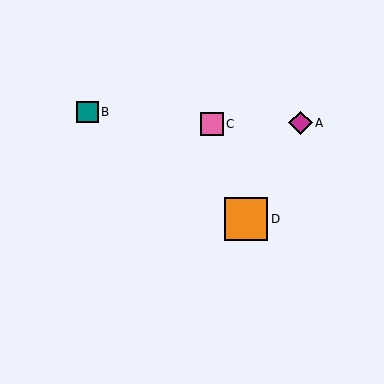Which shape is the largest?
The orange square (labeled D) is the largest.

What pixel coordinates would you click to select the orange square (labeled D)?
Click at (246, 219) to select the orange square D.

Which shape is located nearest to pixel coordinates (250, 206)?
The orange square (labeled D) at (246, 219) is nearest to that location.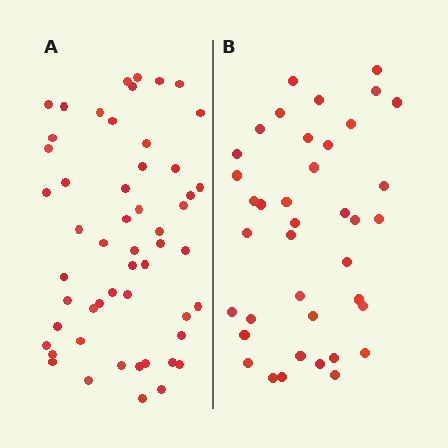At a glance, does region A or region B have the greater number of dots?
Region A (the left region) has more dots.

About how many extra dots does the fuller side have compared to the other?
Region A has approximately 15 more dots than region B.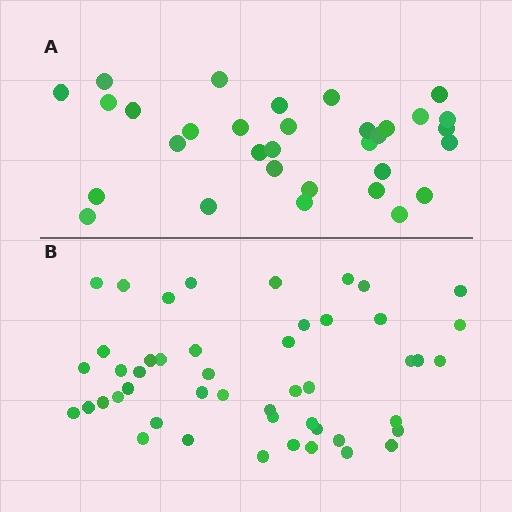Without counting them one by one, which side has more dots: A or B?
Region B (the bottom region) has more dots.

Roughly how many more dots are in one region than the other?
Region B has approximately 15 more dots than region A.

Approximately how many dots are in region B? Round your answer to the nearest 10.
About 50 dots. (The exact count is 48, which rounds to 50.)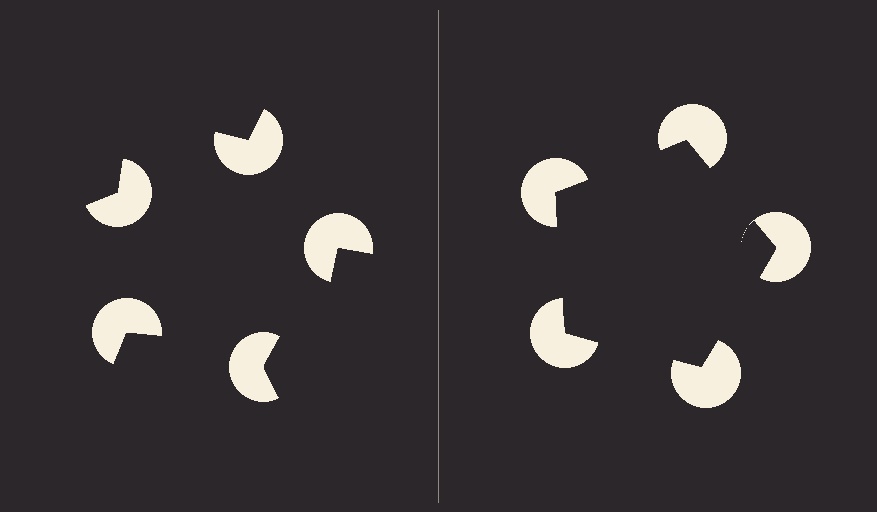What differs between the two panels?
The pac-man discs are positioned identically on both sides; only the wedge orientations differ. On the right they align to a pentagon; on the left they are misaligned.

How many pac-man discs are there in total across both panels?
10 — 5 on each side.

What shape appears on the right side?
An illusory pentagon.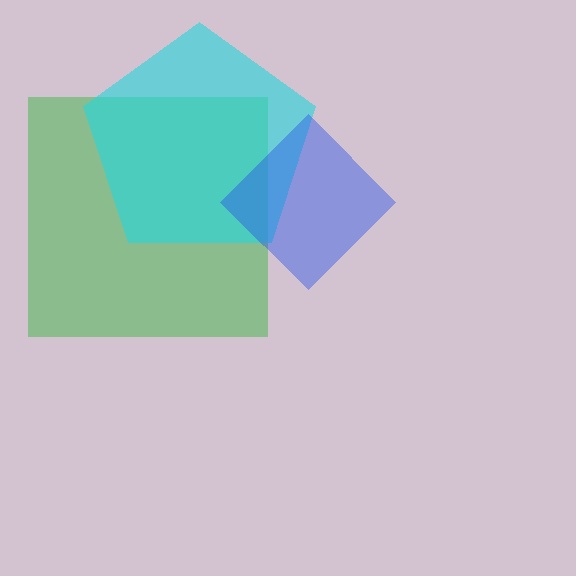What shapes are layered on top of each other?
The layered shapes are: a green square, a cyan pentagon, a blue diamond.